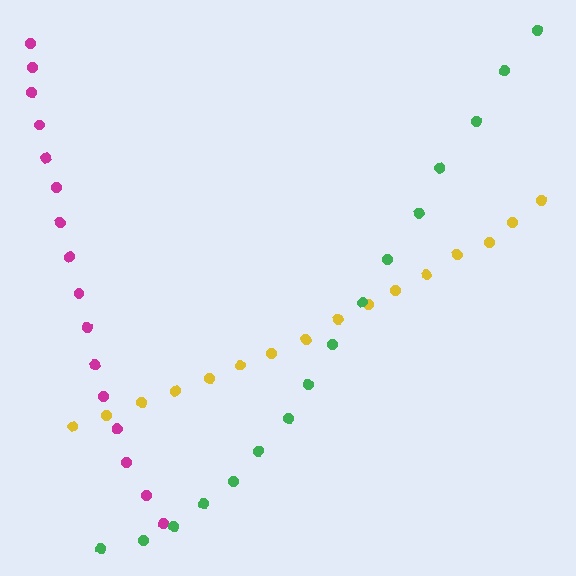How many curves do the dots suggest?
There are 3 distinct paths.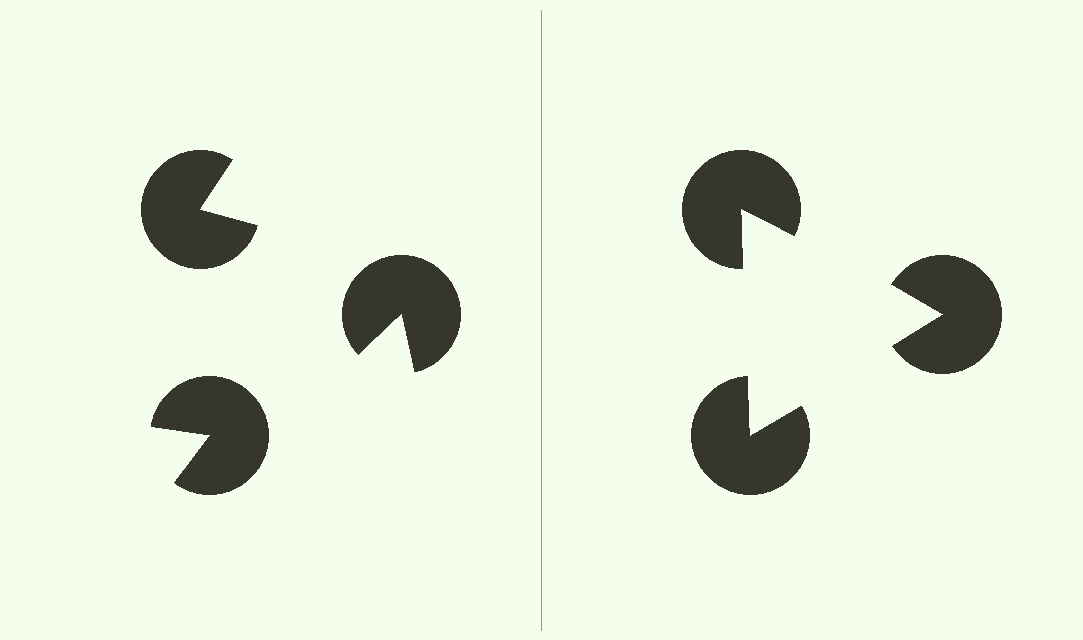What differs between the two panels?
The pac-man discs are positioned identically on both sides; only the wedge orientations differ. On the right they align to a triangle; on the left they are misaligned.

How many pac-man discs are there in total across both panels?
6 — 3 on each side.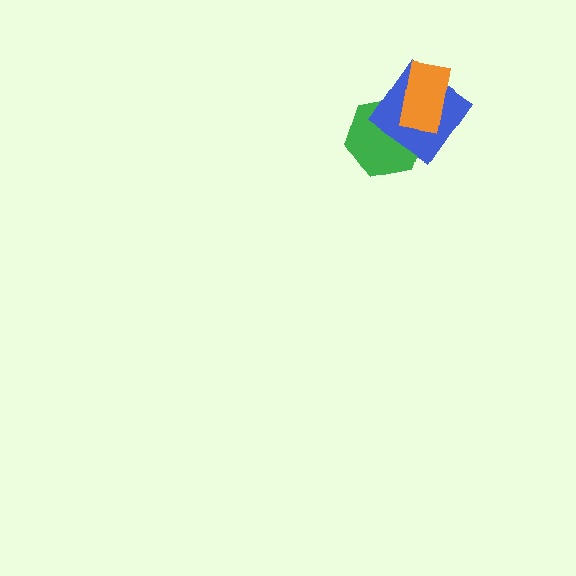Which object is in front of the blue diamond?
The orange rectangle is in front of the blue diamond.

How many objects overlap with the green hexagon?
2 objects overlap with the green hexagon.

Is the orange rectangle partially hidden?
No, no other shape covers it.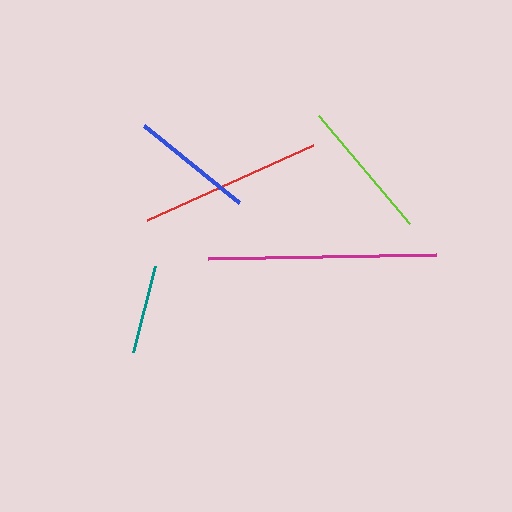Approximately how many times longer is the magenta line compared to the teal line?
The magenta line is approximately 2.6 times the length of the teal line.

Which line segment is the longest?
The magenta line is the longest at approximately 228 pixels.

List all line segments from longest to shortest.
From longest to shortest: magenta, red, lime, blue, teal.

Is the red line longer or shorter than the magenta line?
The magenta line is longer than the red line.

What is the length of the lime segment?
The lime segment is approximately 141 pixels long.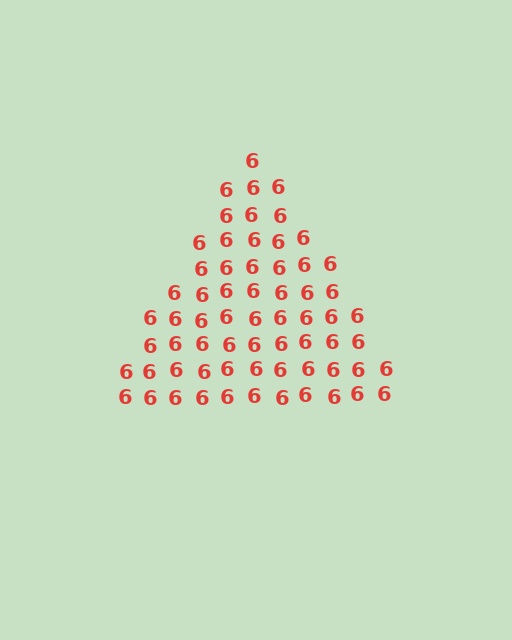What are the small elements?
The small elements are digit 6's.